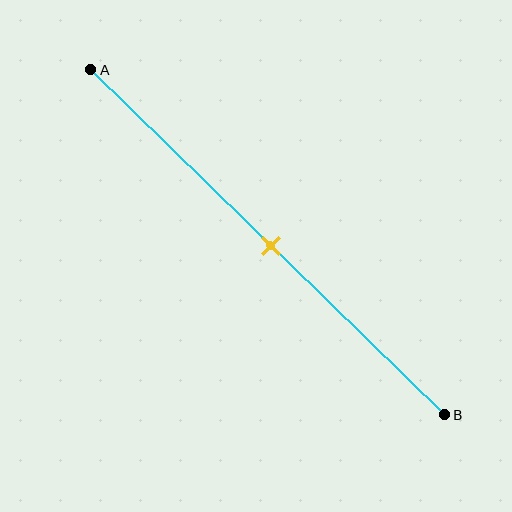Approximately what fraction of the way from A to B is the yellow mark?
The yellow mark is approximately 50% of the way from A to B.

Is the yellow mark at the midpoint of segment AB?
Yes, the mark is approximately at the midpoint.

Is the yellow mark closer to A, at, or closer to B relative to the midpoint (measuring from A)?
The yellow mark is approximately at the midpoint of segment AB.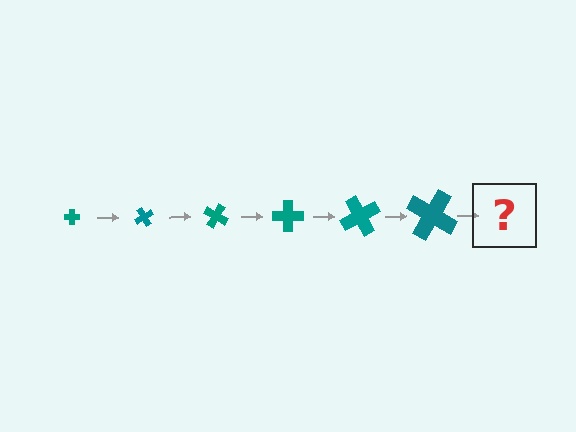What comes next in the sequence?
The next element should be a cross, larger than the previous one and rotated 360 degrees from the start.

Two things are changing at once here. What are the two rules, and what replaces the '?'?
The two rules are that the cross grows larger each step and it rotates 60 degrees each step. The '?' should be a cross, larger than the previous one and rotated 360 degrees from the start.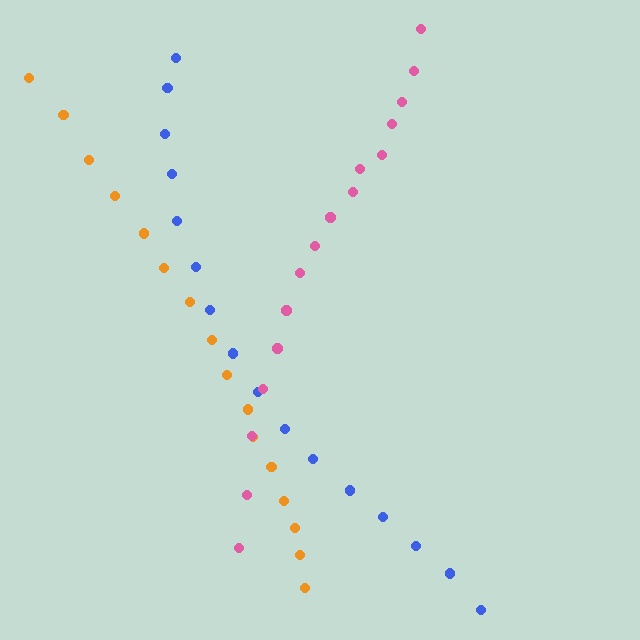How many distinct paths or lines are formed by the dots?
There are 3 distinct paths.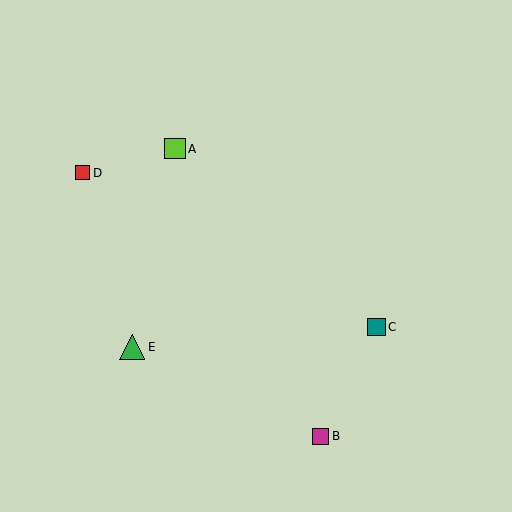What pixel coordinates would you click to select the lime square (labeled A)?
Click at (175, 149) to select the lime square A.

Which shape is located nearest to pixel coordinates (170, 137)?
The lime square (labeled A) at (175, 149) is nearest to that location.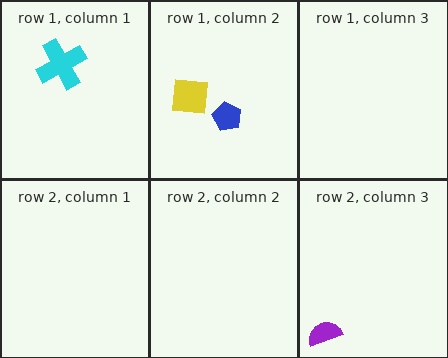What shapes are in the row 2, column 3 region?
The purple semicircle.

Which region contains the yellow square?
The row 1, column 2 region.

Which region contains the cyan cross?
The row 1, column 1 region.